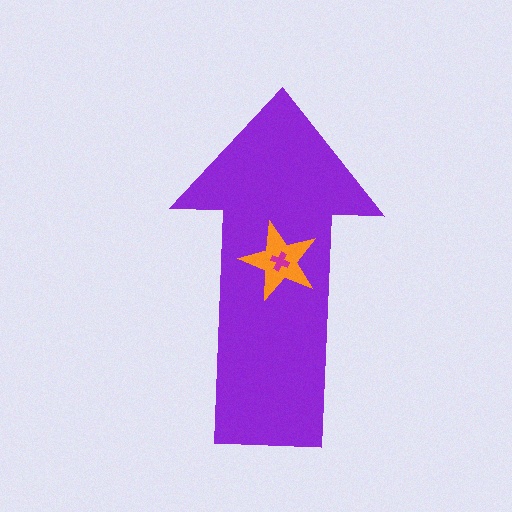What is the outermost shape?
The purple arrow.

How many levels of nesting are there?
3.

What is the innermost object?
The magenta cross.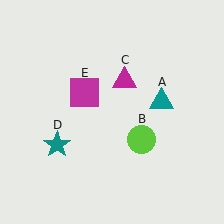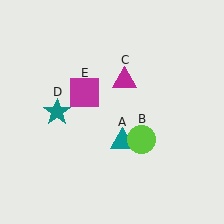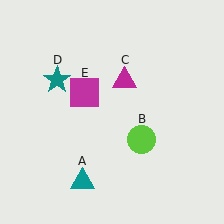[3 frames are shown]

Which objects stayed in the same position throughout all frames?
Lime circle (object B) and magenta triangle (object C) and magenta square (object E) remained stationary.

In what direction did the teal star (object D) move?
The teal star (object D) moved up.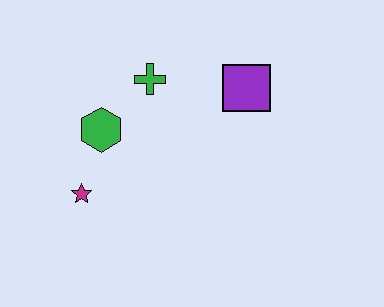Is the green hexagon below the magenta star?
No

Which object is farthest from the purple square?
The magenta star is farthest from the purple square.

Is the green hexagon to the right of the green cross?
No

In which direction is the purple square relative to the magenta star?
The purple square is to the right of the magenta star.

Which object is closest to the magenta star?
The green hexagon is closest to the magenta star.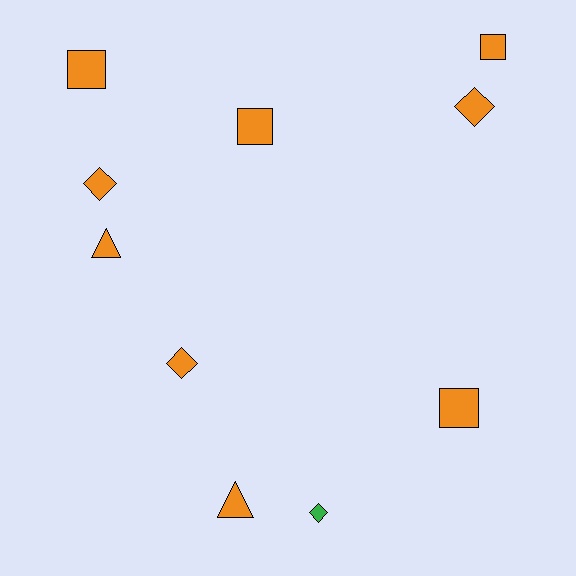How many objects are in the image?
There are 10 objects.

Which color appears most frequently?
Orange, with 9 objects.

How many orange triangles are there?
There are 2 orange triangles.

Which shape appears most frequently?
Square, with 4 objects.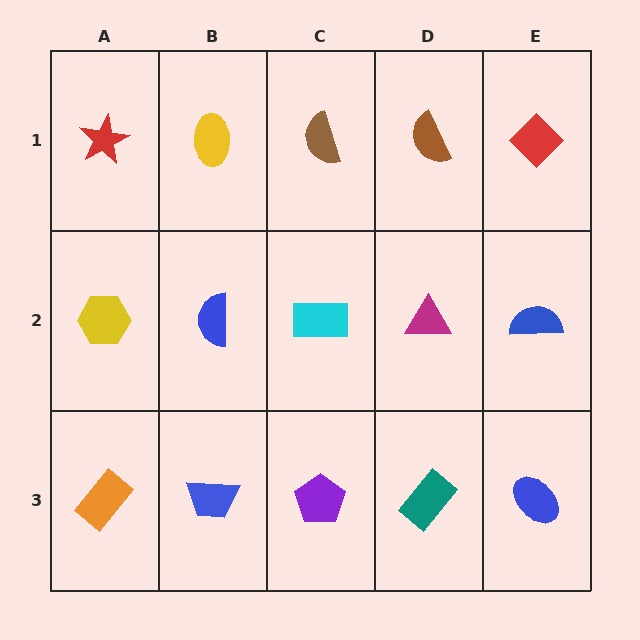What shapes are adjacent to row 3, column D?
A magenta triangle (row 2, column D), a purple pentagon (row 3, column C), a blue ellipse (row 3, column E).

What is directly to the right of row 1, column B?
A brown semicircle.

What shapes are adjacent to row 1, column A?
A yellow hexagon (row 2, column A), a yellow ellipse (row 1, column B).